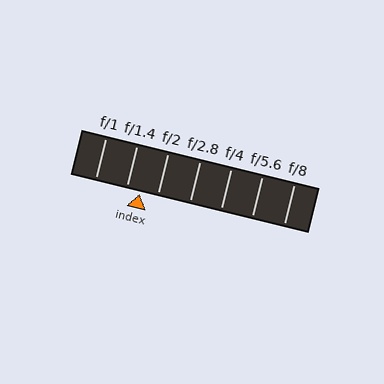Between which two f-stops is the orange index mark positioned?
The index mark is between f/1.4 and f/2.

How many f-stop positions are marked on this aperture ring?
There are 7 f-stop positions marked.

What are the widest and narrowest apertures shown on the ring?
The widest aperture shown is f/1 and the narrowest is f/8.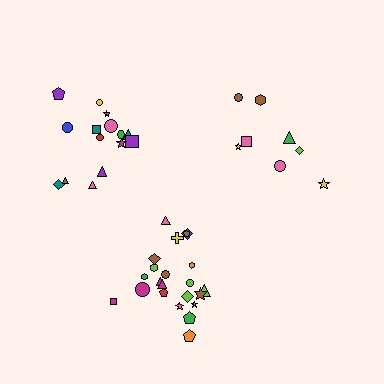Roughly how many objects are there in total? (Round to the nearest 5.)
Roughly 45 objects in total.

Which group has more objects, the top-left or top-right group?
The top-left group.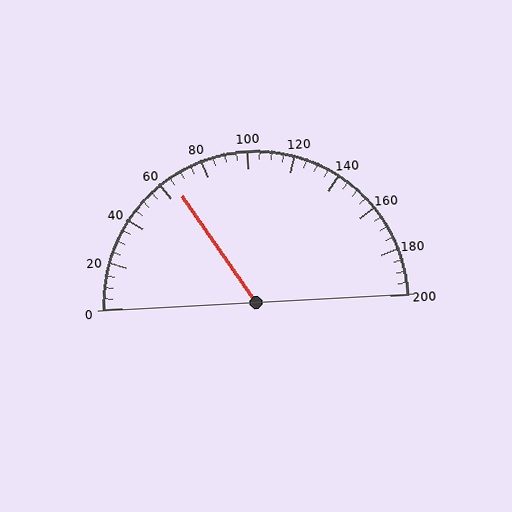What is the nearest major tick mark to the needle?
The nearest major tick mark is 60.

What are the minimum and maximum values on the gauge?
The gauge ranges from 0 to 200.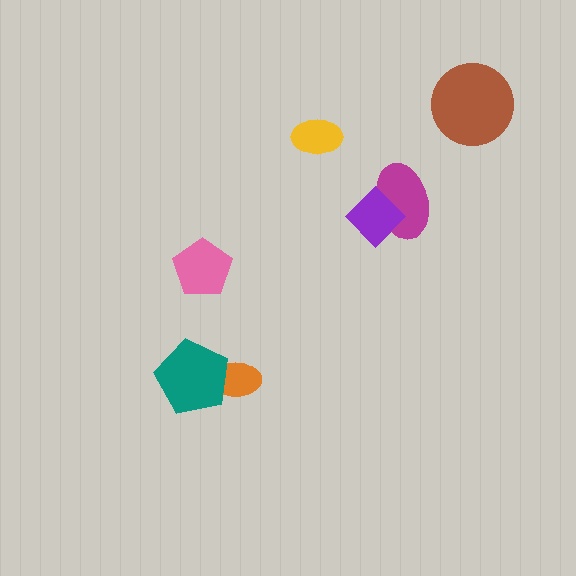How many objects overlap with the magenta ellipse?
1 object overlaps with the magenta ellipse.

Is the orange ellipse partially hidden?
Yes, it is partially covered by another shape.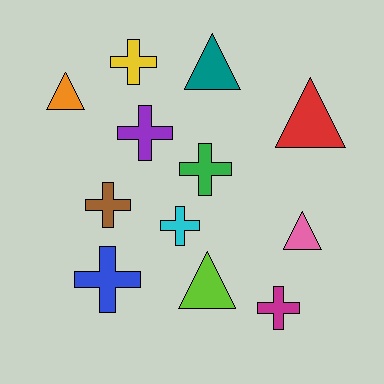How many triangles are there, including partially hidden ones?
There are 5 triangles.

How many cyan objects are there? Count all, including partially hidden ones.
There is 1 cyan object.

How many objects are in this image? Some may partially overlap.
There are 12 objects.